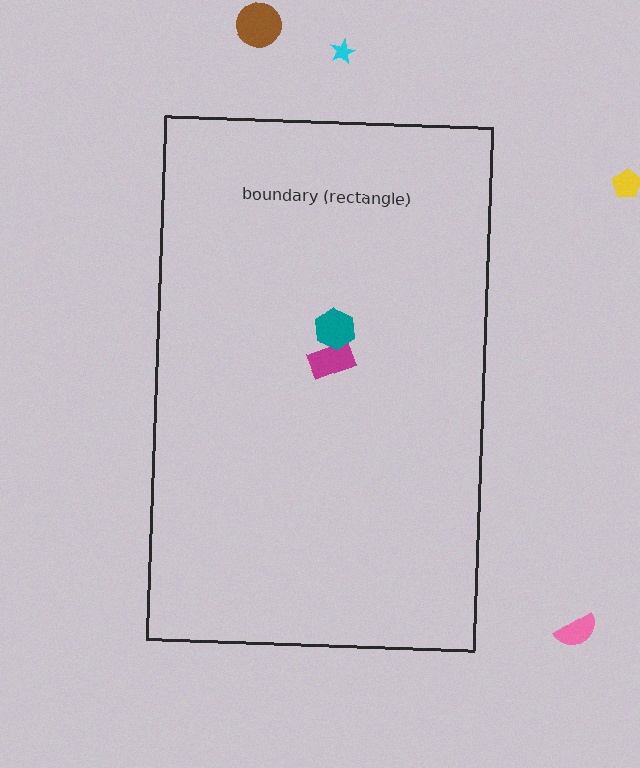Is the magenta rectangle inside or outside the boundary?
Inside.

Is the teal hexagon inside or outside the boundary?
Inside.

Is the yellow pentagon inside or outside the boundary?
Outside.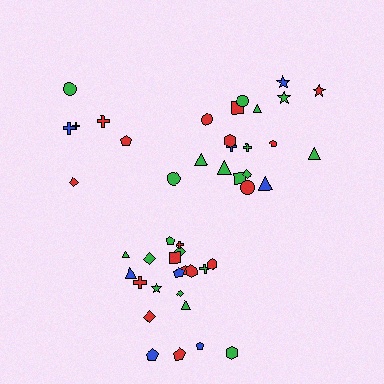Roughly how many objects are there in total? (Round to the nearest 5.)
Roughly 45 objects in total.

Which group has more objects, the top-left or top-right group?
The top-right group.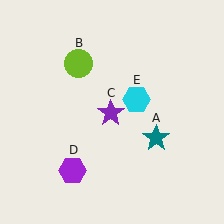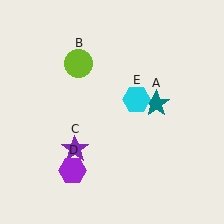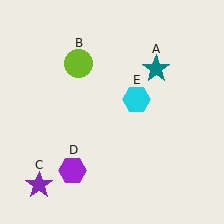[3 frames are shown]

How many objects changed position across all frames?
2 objects changed position: teal star (object A), purple star (object C).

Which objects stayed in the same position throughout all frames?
Lime circle (object B) and purple hexagon (object D) and cyan hexagon (object E) remained stationary.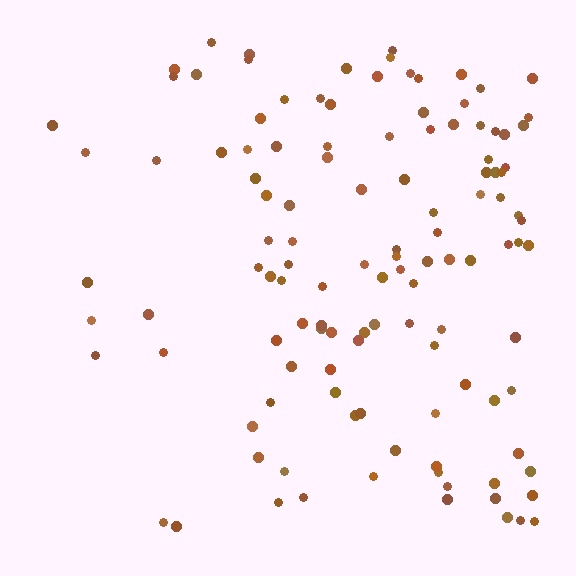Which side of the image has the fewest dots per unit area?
The left.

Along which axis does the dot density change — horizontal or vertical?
Horizontal.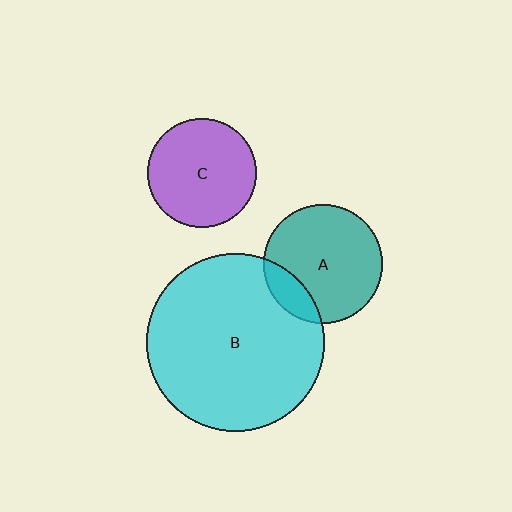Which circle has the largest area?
Circle B (cyan).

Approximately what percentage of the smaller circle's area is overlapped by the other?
Approximately 15%.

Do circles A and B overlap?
Yes.